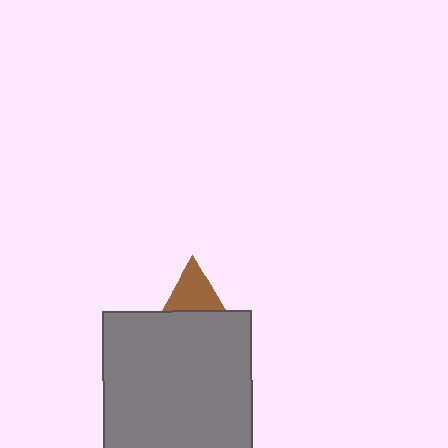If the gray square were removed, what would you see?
You would see the complete brown triangle.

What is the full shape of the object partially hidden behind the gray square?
The partially hidden object is a brown triangle.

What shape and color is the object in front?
The object in front is a gray square.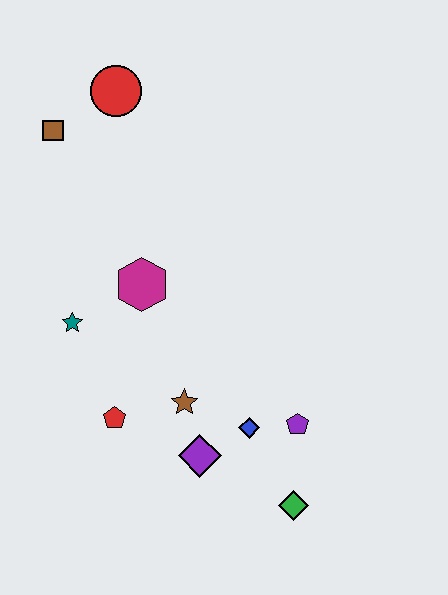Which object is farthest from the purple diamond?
The red circle is farthest from the purple diamond.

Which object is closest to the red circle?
The brown square is closest to the red circle.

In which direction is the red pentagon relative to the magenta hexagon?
The red pentagon is below the magenta hexagon.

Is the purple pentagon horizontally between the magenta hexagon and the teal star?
No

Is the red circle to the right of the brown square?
Yes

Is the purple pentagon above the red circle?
No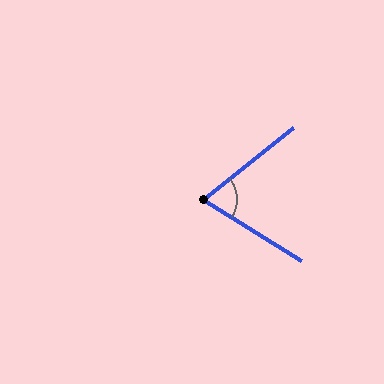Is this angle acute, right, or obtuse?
It is acute.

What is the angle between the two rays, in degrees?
Approximately 70 degrees.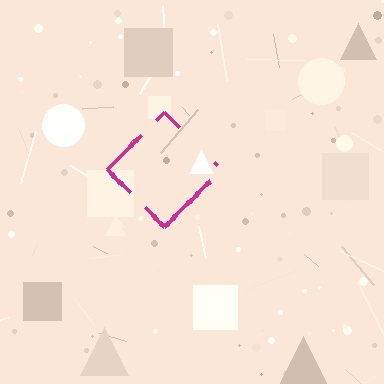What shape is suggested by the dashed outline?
The dashed outline suggests a diamond.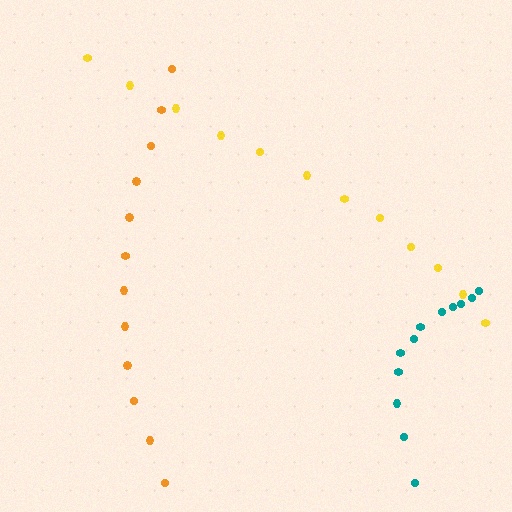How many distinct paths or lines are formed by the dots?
There are 3 distinct paths.